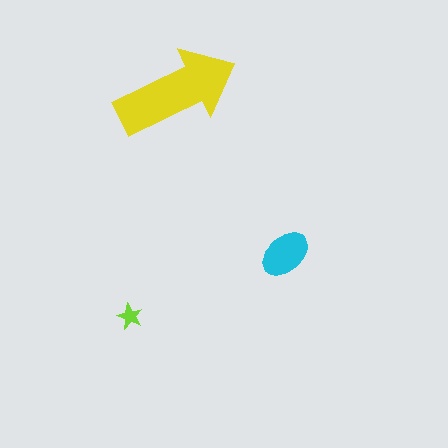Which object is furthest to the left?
The lime star is leftmost.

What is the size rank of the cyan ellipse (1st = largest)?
2nd.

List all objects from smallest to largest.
The lime star, the cyan ellipse, the yellow arrow.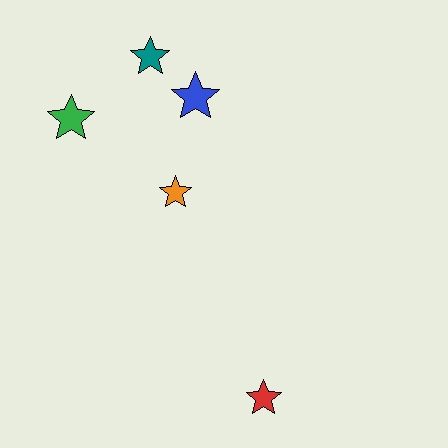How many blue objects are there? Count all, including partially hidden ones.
There is 1 blue object.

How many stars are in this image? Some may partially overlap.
There are 5 stars.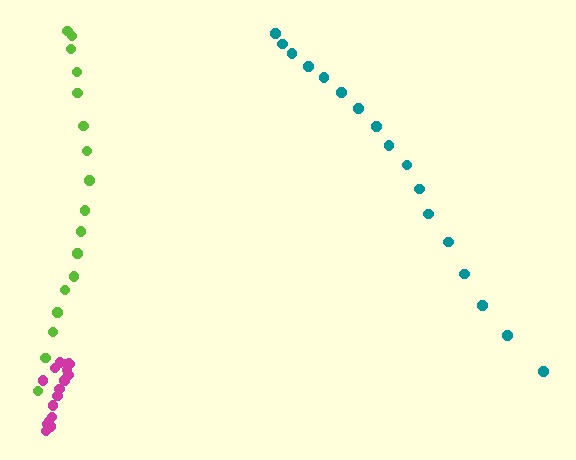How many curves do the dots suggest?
There are 3 distinct paths.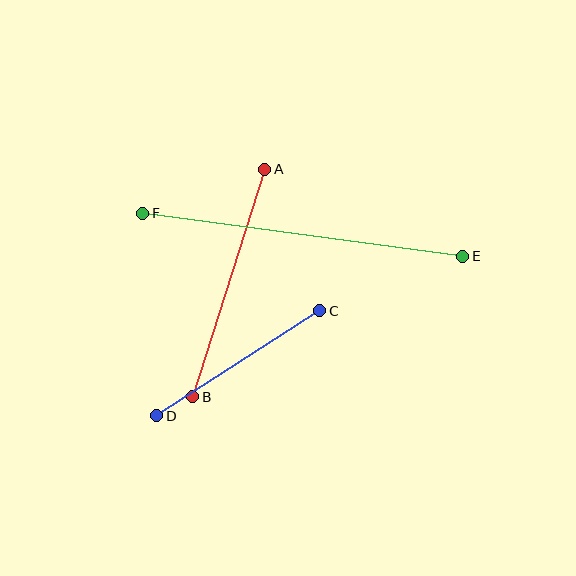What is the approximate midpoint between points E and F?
The midpoint is at approximately (303, 235) pixels.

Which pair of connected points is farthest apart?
Points E and F are farthest apart.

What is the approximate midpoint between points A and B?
The midpoint is at approximately (229, 283) pixels.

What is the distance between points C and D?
The distance is approximately 194 pixels.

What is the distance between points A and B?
The distance is approximately 239 pixels.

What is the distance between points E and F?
The distance is approximately 323 pixels.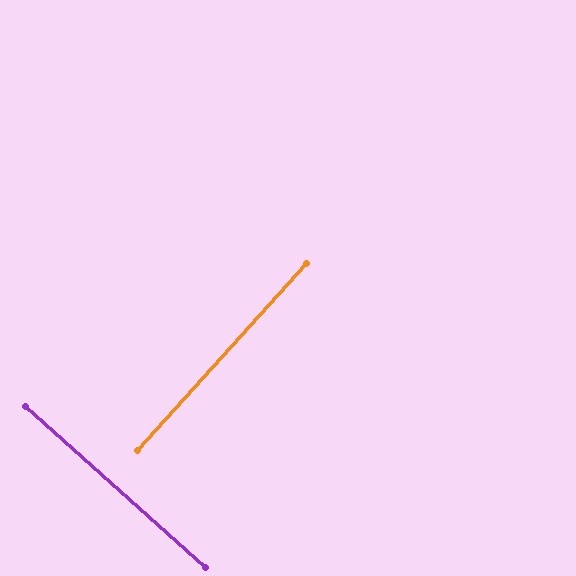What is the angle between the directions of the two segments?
Approximately 90 degrees.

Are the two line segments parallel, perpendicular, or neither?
Perpendicular — they meet at approximately 90°.